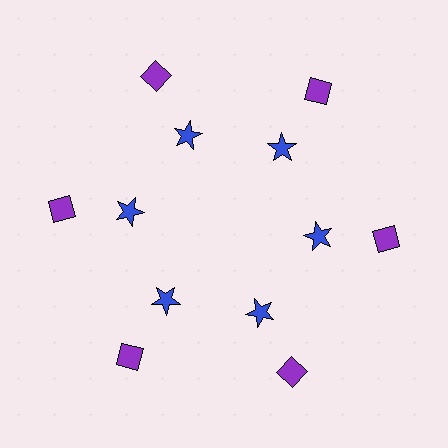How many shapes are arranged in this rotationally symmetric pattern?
There are 12 shapes, arranged in 6 groups of 2.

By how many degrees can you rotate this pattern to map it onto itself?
The pattern maps onto itself every 60 degrees of rotation.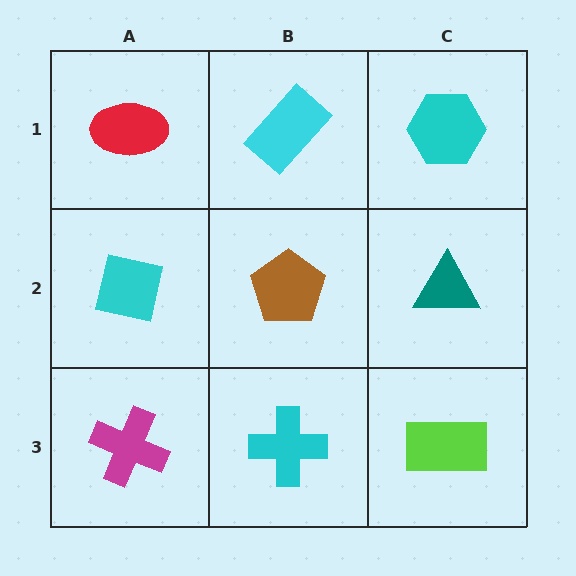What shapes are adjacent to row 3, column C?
A teal triangle (row 2, column C), a cyan cross (row 3, column B).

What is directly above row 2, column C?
A cyan hexagon.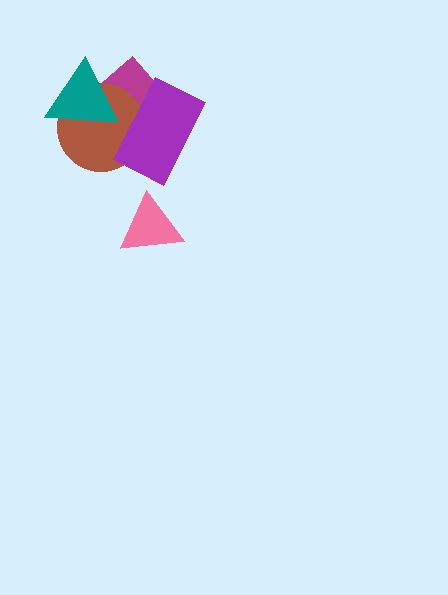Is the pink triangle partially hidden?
No, no other shape covers it.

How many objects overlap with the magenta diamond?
3 objects overlap with the magenta diamond.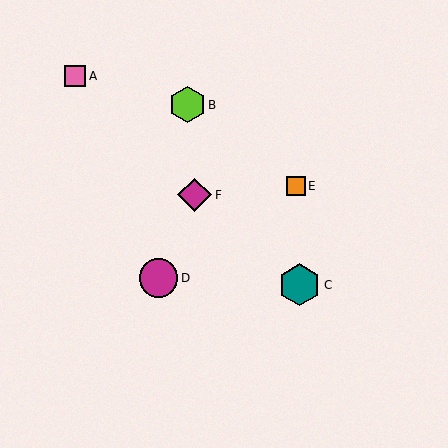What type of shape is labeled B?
Shape B is a lime hexagon.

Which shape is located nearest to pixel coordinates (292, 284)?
The teal hexagon (labeled C) at (300, 285) is nearest to that location.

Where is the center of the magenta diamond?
The center of the magenta diamond is at (195, 195).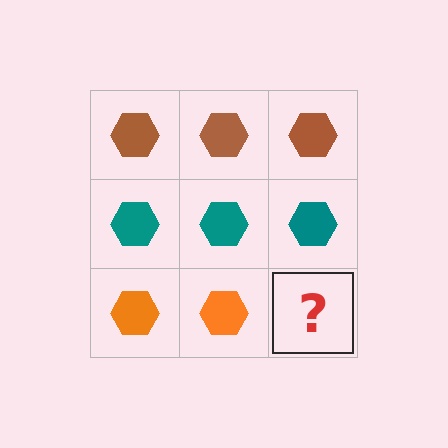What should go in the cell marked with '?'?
The missing cell should contain an orange hexagon.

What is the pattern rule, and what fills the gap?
The rule is that each row has a consistent color. The gap should be filled with an orange hexagon.